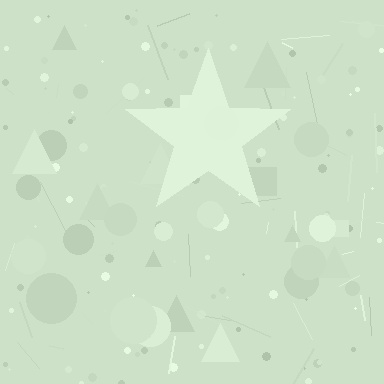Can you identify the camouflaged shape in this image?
The camouflaged shape is a star.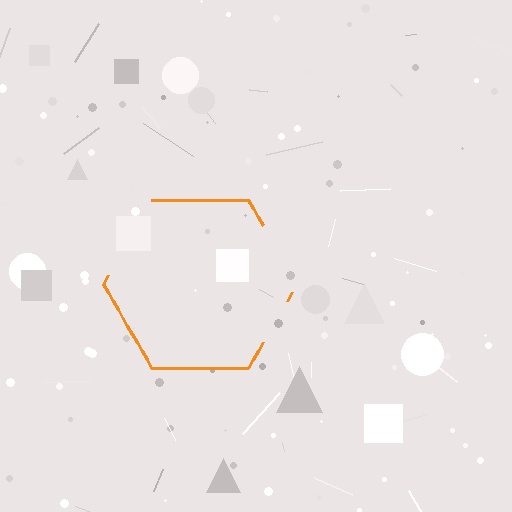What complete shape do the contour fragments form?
The contour fragments form a hexagon.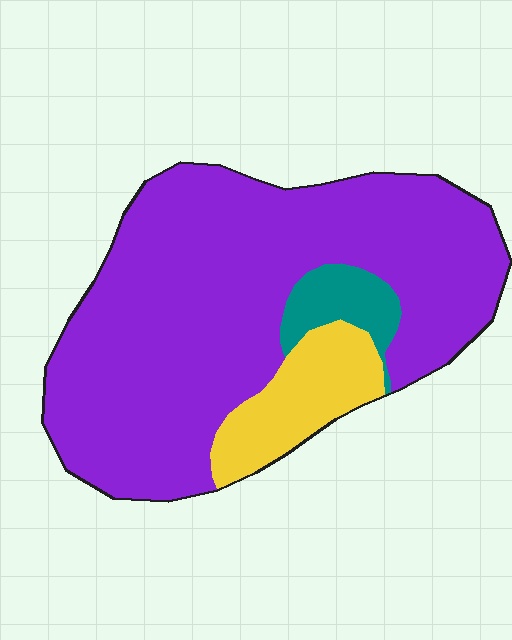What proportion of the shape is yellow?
Yellow covers roughly 15% of the shape.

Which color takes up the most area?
Purple, at roughly 80%.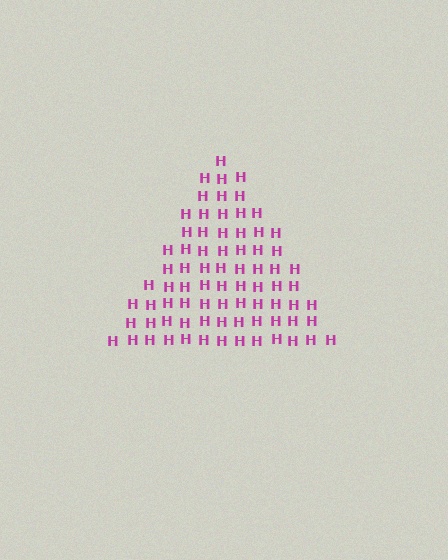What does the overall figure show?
The overall figure shows a triangle.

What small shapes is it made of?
It is made of small letter H's.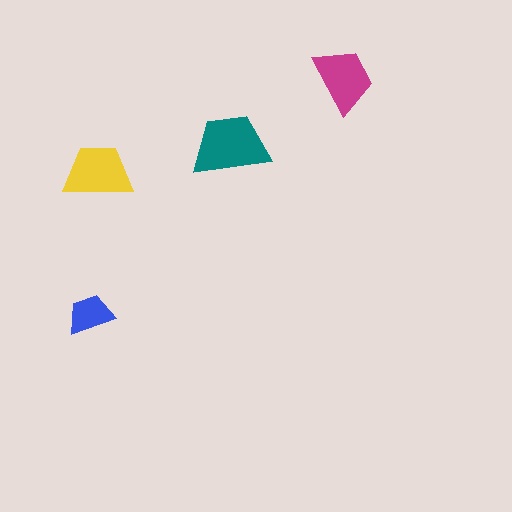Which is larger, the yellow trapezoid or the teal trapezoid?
The teal one.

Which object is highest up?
The magenta trapezoid is topmost.